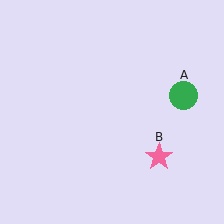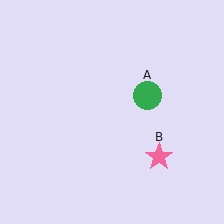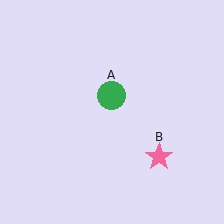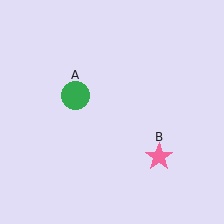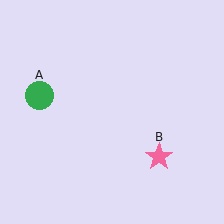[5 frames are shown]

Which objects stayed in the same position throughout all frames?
Pink star (object B) remained stationary.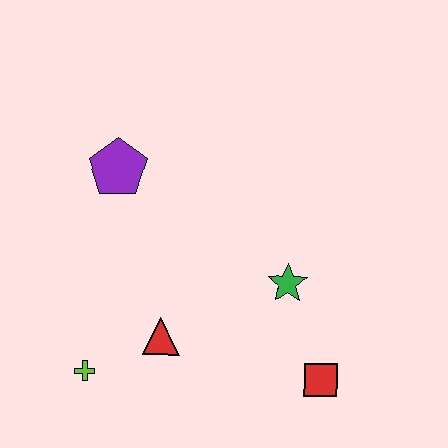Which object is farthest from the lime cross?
The red square is farthest from the lime cross.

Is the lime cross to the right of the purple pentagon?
No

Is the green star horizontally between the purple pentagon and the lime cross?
No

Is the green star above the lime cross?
Yes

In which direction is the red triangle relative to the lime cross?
The red triangle is to the right of the lime cross.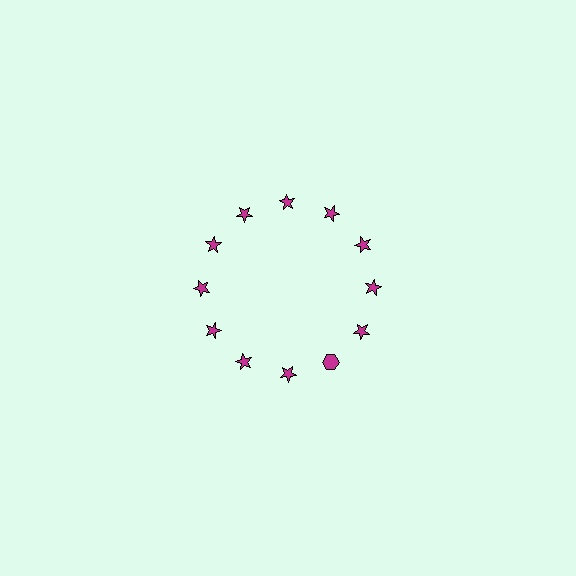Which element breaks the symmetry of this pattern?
The magenta hexagon at roughly the 5 o'clock position breaks the symmetry. All other shapes are magenta stars.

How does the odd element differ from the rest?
It has a different shape: hexagon instead of star.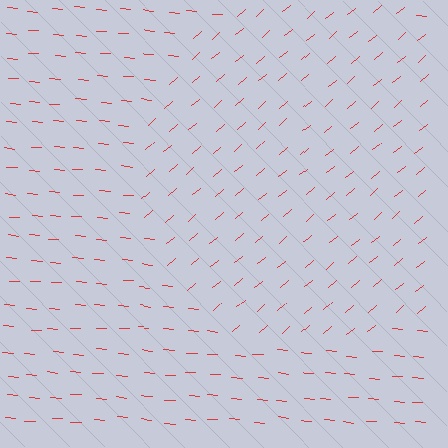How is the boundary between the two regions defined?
The boundary is defined purely by a change in line orientation (approximately 45 degrees difference). All lines are the same color and thickness.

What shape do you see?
I see a circle.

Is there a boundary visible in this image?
Yes, there is a texture boundary formed by a change in line orientation.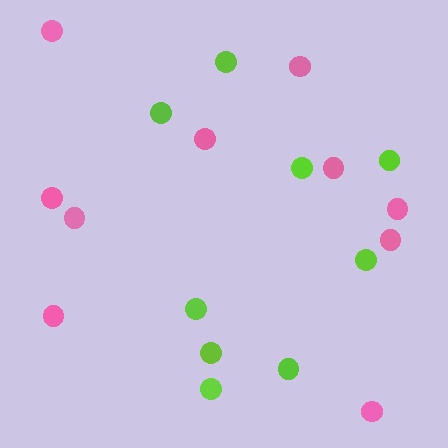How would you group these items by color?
There are 2 groups: one group of lime circles (9) and one group of pink circles (10).